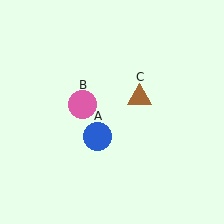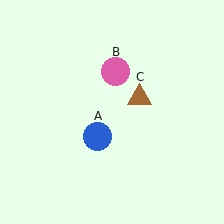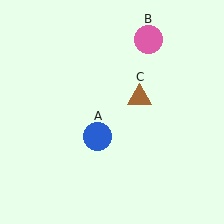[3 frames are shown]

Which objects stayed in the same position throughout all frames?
Blue circle (object A) and brown triangle (object C) remained stationary.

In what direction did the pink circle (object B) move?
The pink circle (object B) moved up and to the right.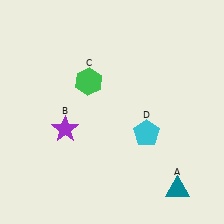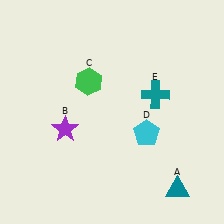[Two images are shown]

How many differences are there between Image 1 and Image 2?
There is 1 difference between the two images.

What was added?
A teal cross (E) was added in Image 2.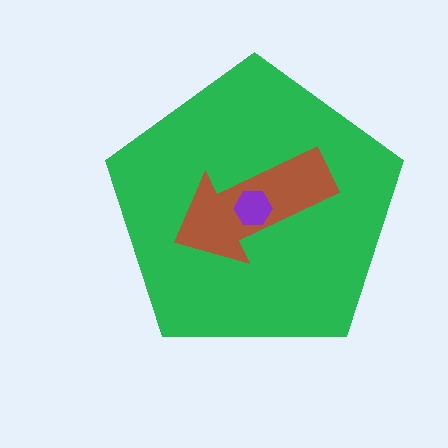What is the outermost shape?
The green pentagon.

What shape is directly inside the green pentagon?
The brown arrow.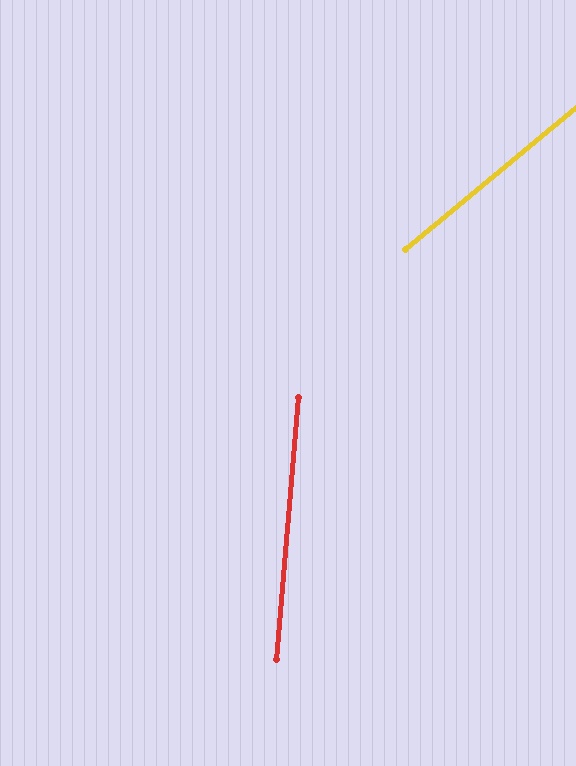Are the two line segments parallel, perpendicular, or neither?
Neither parallel nor perpendicular — they differ by about 46°.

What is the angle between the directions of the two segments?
Approximately 46 degrees.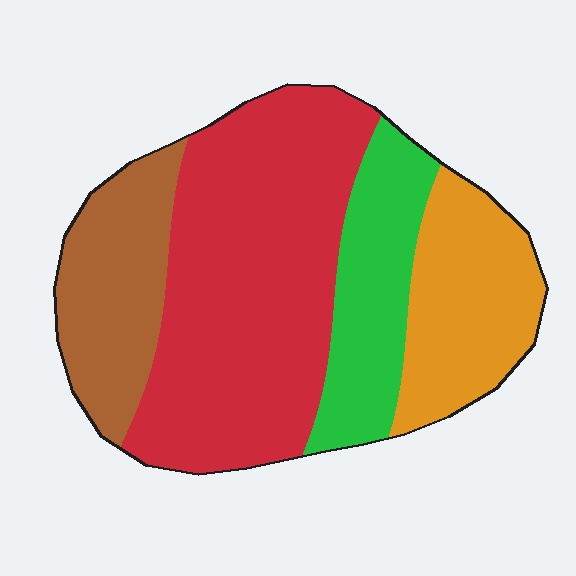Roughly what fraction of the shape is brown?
Brown covers around 20% of the shape.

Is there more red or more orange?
Red.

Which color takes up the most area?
Red, at roughly 45%.